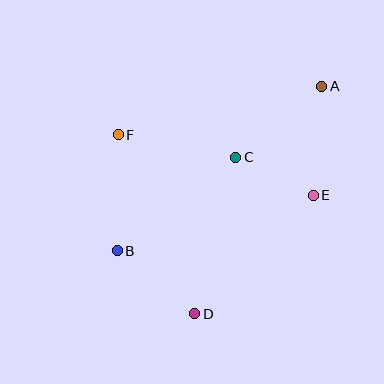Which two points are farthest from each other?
Points A and B are farthest from each other.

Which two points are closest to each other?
Points C and E are closest to each other.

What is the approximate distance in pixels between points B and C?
The distance between B and C is approximately 151 pixels.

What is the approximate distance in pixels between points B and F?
The distance between B and F is approximately 116 pixels.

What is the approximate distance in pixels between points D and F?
The distance between D and F is approximately 195 pixels.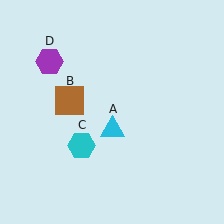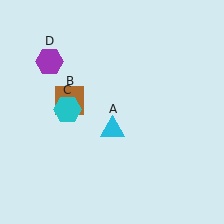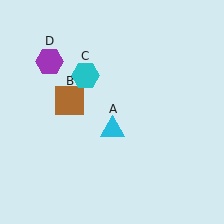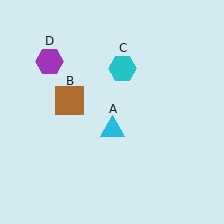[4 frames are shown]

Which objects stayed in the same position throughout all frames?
Cyan triangle (object A) and brown square (object B) and purple hexagon (object D) remained stationary.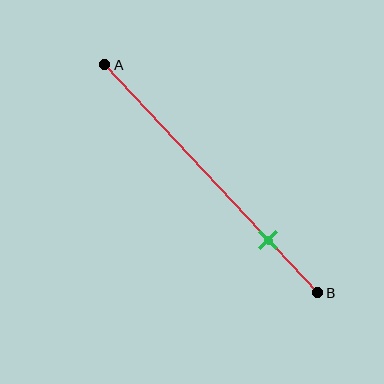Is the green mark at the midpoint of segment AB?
No, the mark is at about 75% from A, not at the 50% midpoint.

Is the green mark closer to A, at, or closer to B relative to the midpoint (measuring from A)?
The green mark is closer to point B than the midpoint of segment AB.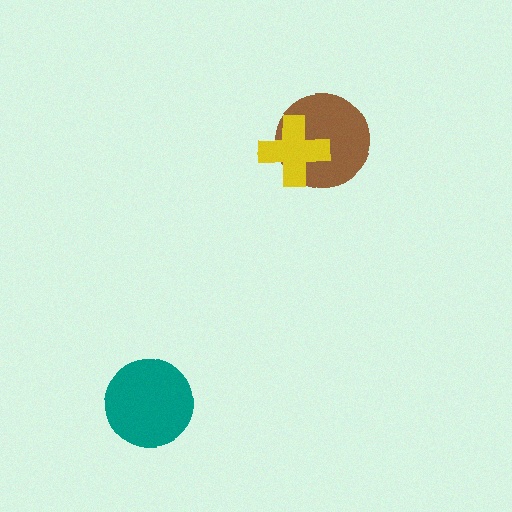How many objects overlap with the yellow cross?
1 object overlaps with the yellow cross.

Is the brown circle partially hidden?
Yes, it is partially covered by another shape.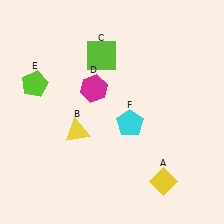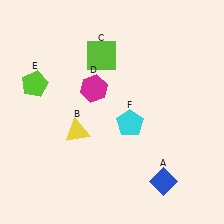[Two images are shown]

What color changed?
The diamond (A) changed from yellow in Image 1 to blue in Image 2.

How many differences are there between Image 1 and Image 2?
There is 1 difference between the two images.